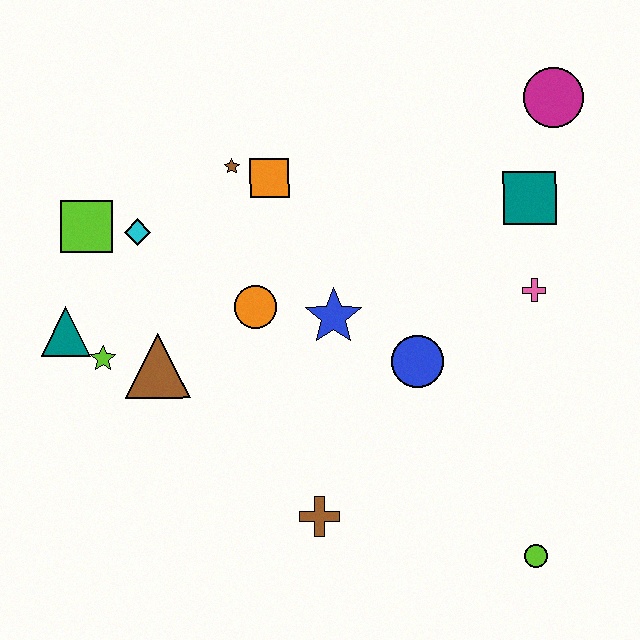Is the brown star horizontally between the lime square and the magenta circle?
Yes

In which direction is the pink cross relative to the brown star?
The pink cross is to the right of the brown star.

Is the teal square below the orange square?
Yes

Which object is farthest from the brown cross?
The magenta circle is farthest from the brown cross.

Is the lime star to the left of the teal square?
Yes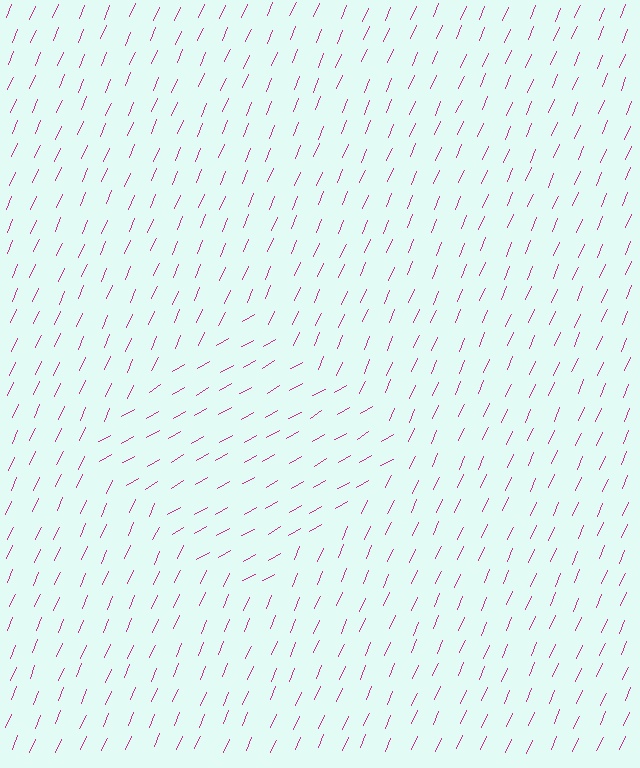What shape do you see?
I see a diamond.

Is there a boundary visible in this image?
Yes, there is a texture boundary formed by a change in line orientation.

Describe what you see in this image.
The image is filled with small magenta line segments. A diamond region in the image has lines oriented differently from the surrounding lines, creating a visible texture boundary.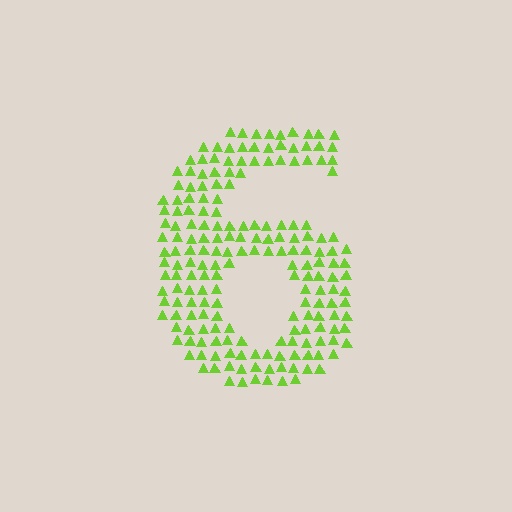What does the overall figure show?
The overall figure shows the digit 6.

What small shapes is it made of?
It is made of small triangles.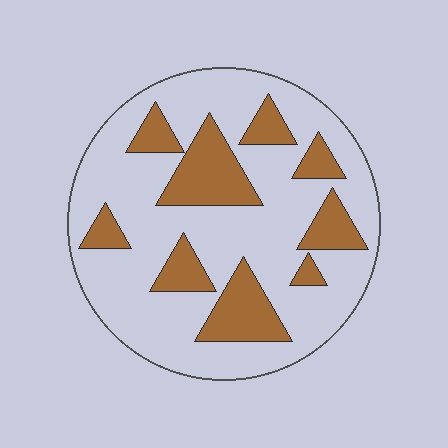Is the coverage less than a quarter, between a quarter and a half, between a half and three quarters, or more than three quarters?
Between a quarter and a half.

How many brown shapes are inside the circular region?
9.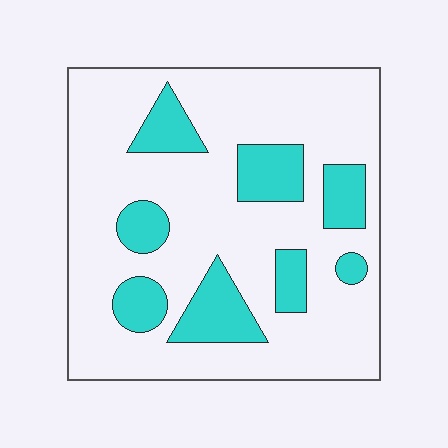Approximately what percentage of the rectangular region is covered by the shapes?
Approximately 20%.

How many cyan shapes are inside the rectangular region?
8.